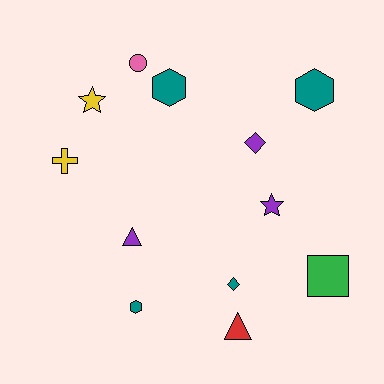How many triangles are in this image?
There are 2 triangles.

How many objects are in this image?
There are 12 objects.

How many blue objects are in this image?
There are no blue objects.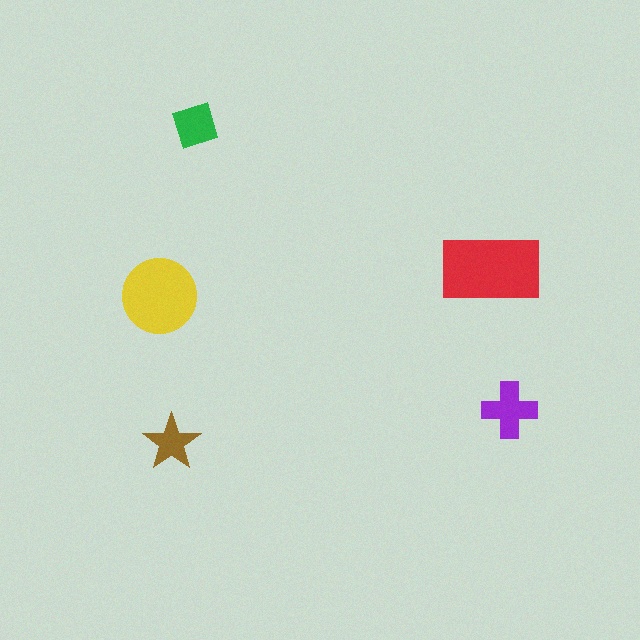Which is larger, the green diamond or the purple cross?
The purple cross.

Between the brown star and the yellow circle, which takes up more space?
The yellow circle.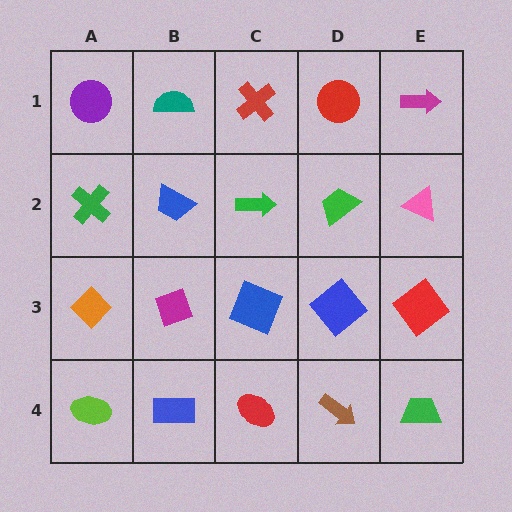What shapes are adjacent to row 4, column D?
A blue diamond (row 3, column D), a red ellipse (row 4, column C), a green trapezoid (row 4, column E).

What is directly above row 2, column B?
A teal semicircle.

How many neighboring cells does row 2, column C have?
4.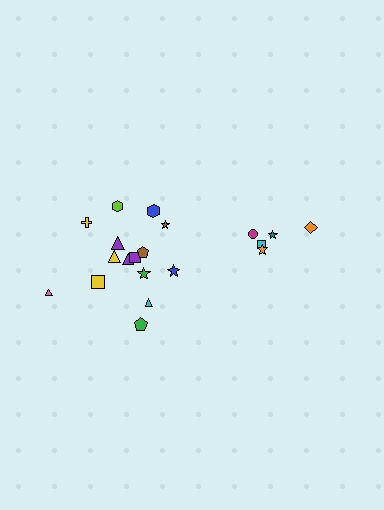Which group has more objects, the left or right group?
The left group.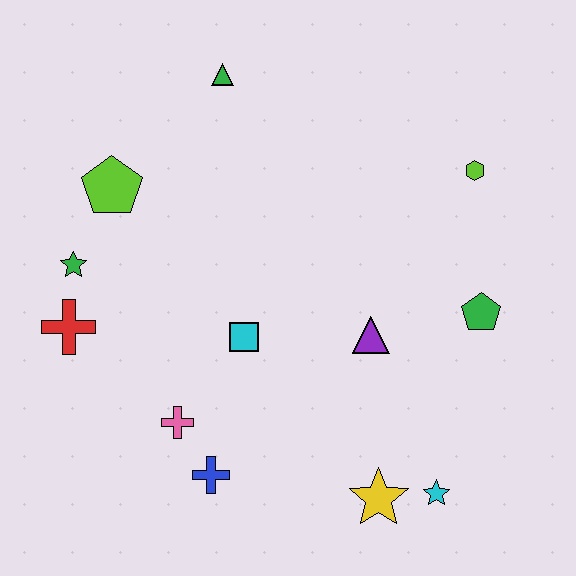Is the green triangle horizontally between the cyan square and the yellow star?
No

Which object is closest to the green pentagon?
The purple triangle is closest to the green pentagon.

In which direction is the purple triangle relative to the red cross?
The purple triangle is to the right of the red cross.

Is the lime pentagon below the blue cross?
No